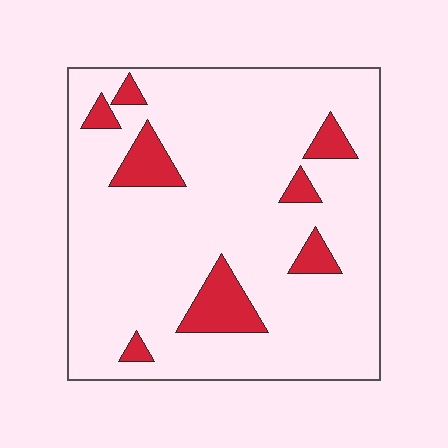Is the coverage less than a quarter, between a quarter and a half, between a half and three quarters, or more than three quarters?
Less than a quarter.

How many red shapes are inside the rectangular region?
8.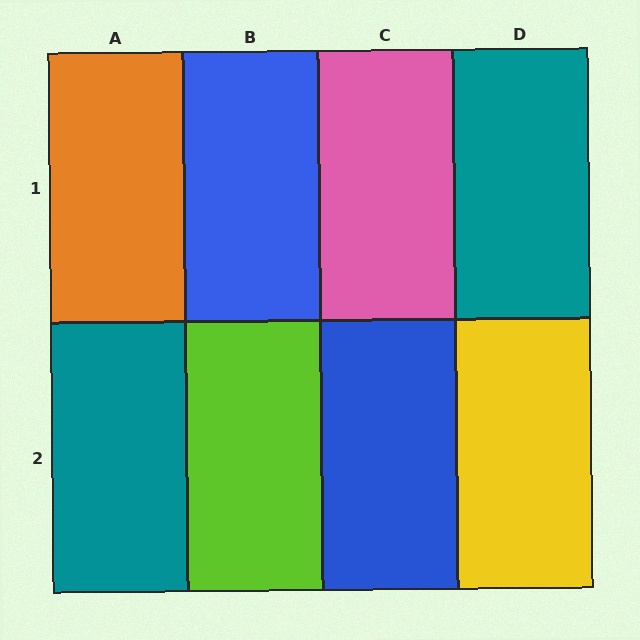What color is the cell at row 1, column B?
Blue.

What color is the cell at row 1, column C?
Pink.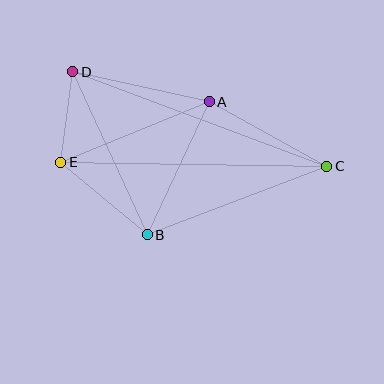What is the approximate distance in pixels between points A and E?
The distance between A and E is approximately 161 pixels.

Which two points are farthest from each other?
Points C and D are farthest from each other.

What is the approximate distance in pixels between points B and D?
The distance between B and D is approximately 179 pixels.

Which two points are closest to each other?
Points D and E are closest to each other.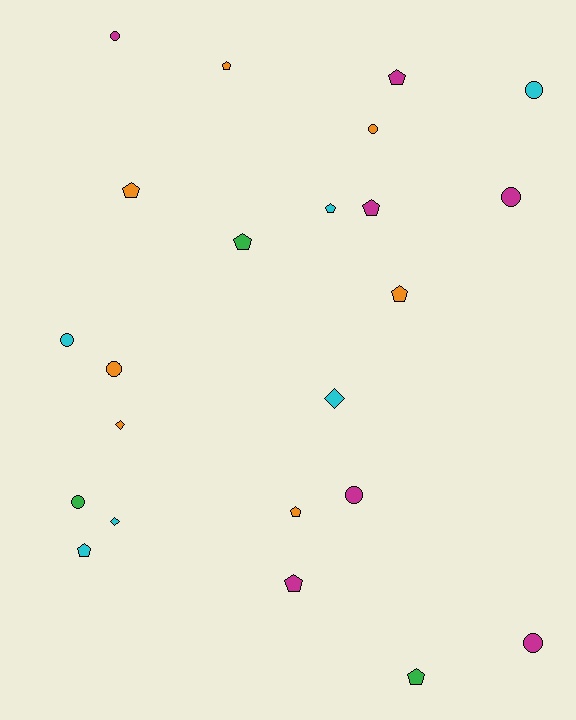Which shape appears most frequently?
Pentagon, with 11 objects.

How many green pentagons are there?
There are 2 green pentagons.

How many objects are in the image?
There are 23 objects.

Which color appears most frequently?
Magenta, with 7 objects.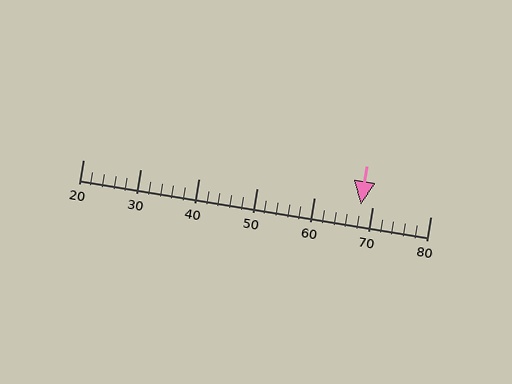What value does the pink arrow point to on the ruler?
The pink arrow points to approximately 68.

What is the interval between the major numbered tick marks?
The major tick marks are spaced 10 units apart.